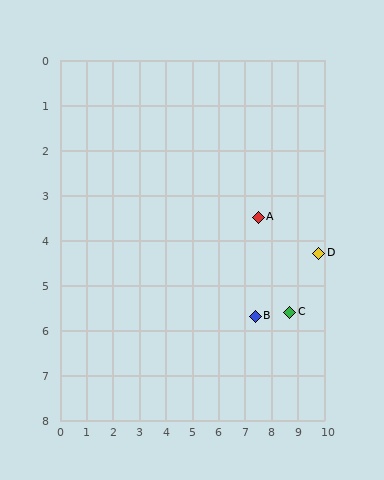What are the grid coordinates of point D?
Point D is at approximately (9.8, 4.3).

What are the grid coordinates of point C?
Point C is at approximately (8.7, 5.6).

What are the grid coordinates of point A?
Point A is at approximately (7.5, 3.5).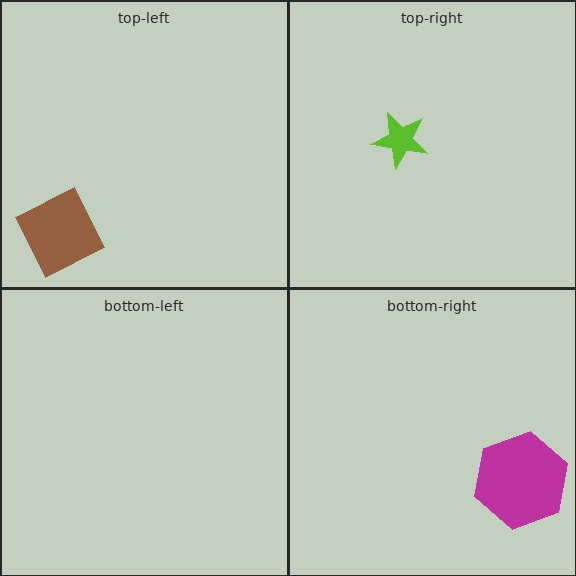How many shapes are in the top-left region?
1.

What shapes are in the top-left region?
The brown diamond.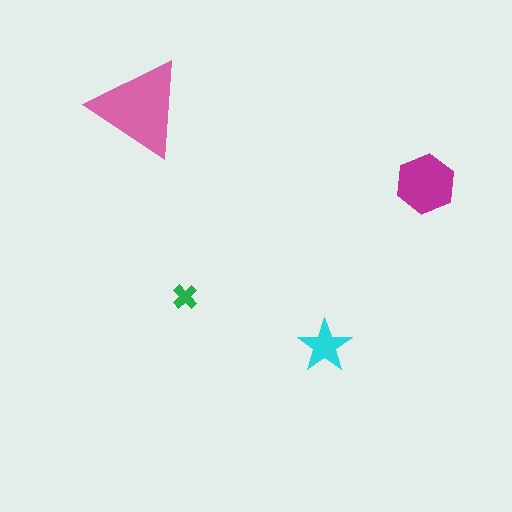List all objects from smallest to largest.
The green cross, the cyan star, the magenta hexagon, the pink triangle.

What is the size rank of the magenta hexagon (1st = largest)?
2nd.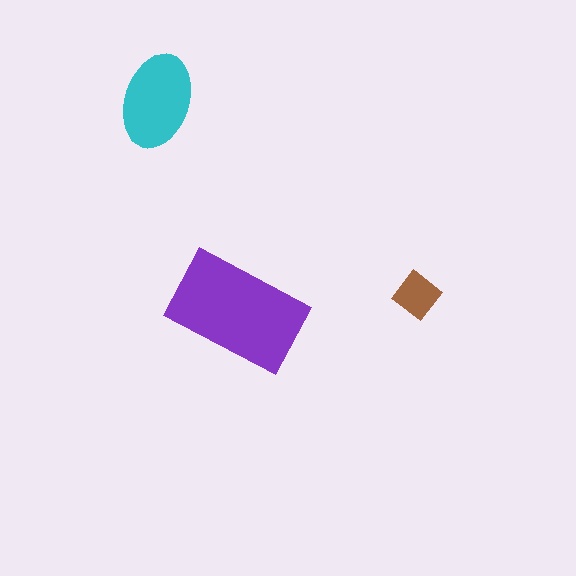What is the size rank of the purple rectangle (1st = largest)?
1st.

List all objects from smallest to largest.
The brown diamond, the cyan ellipse, the purple rectangle.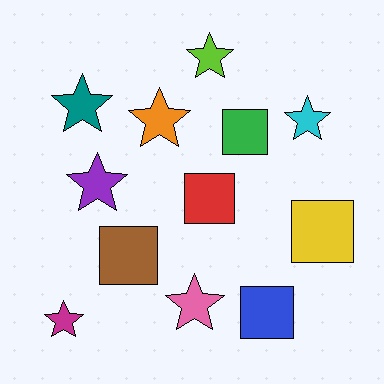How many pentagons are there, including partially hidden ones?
There are no pentagons.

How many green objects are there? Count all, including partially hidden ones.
There is 1 green object.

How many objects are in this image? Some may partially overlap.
There are 12 objects.